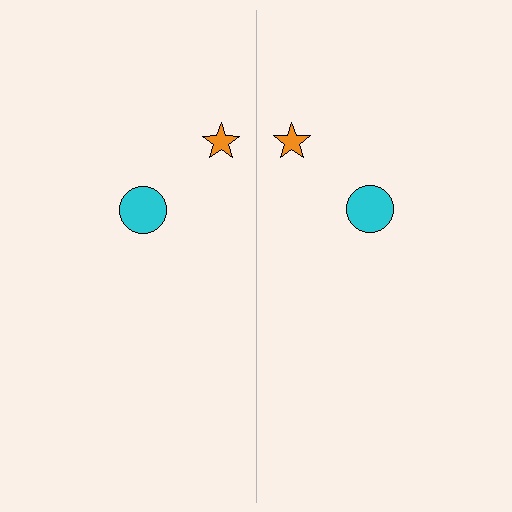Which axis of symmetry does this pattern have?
The pattern has a vertical axis of symmetry running through the center of the image.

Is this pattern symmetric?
Yes, this pattern has bilateral (reflection) symmetry.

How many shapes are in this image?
There are 4 shapes in this image.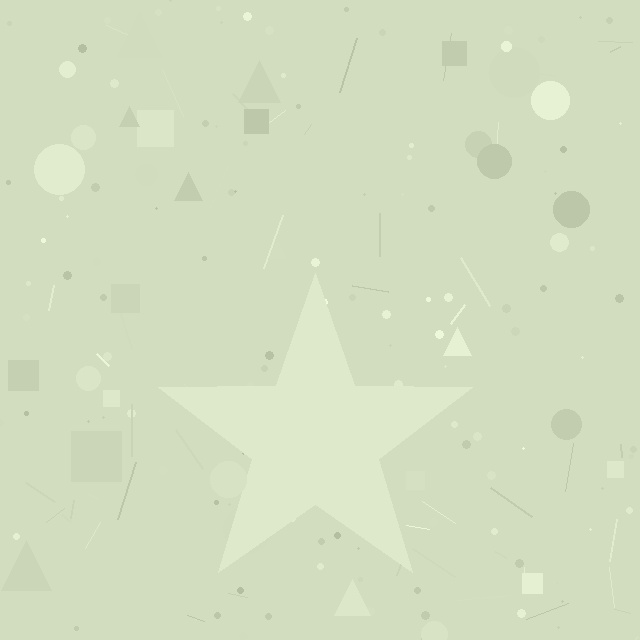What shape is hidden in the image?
A star is hidden in the image.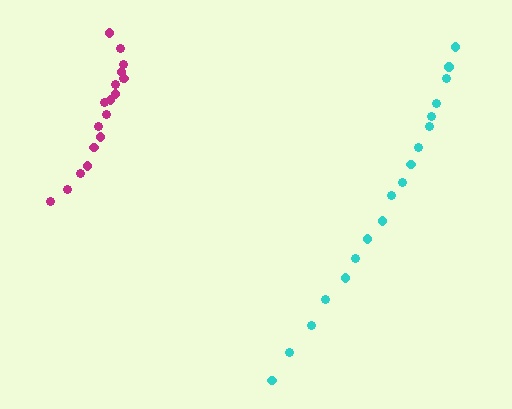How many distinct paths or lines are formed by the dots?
There are 2 distinct paths.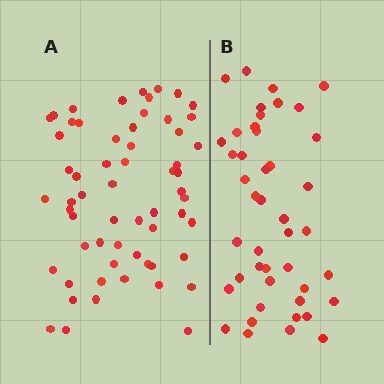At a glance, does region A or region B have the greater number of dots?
Region A (the left region) has more dots.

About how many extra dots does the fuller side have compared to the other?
Region A has approximately 15 more dots than region B.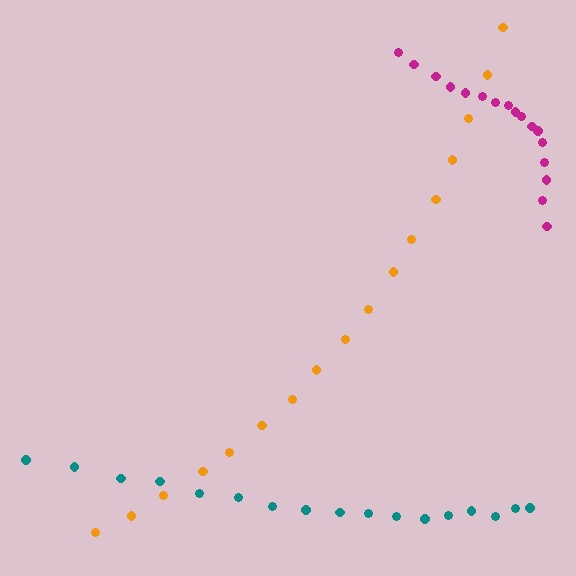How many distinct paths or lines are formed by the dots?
There are 3 distinct paths.